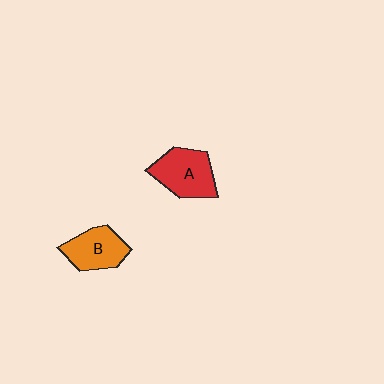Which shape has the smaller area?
Shape B (orange).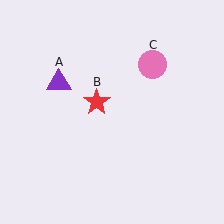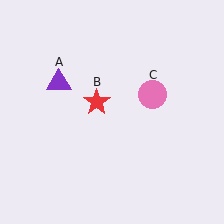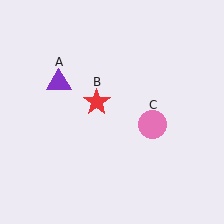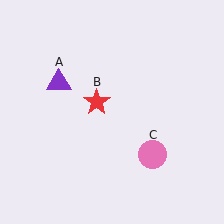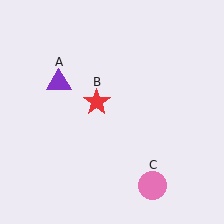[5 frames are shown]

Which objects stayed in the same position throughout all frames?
Purple triangle (object A) and red star (object B) remained stationary.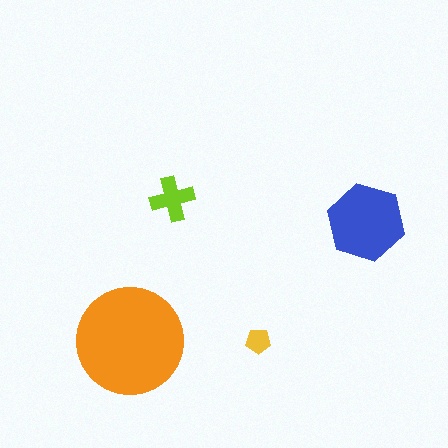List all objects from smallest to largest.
The yellow pentagon, the lime cross, the blue hexagon, the orange circle.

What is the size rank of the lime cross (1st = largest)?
3rd.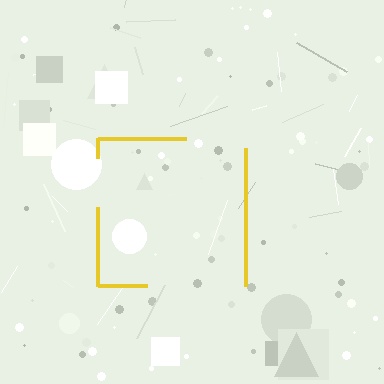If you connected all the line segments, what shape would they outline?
They would outline a square.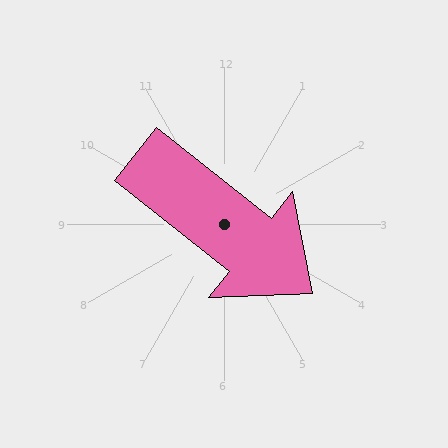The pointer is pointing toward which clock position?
Roughly 4 o'clock.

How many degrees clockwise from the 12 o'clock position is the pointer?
Approximately 128 degrees.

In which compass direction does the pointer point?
Southeast.